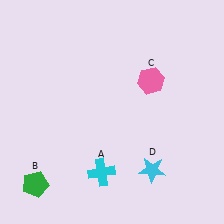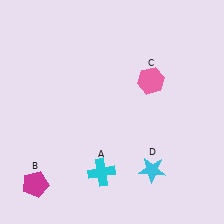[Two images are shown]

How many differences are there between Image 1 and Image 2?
There is 1 difference between the two images.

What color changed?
The pentagon (B) changed from green in Image 1 to magenta in Image 2.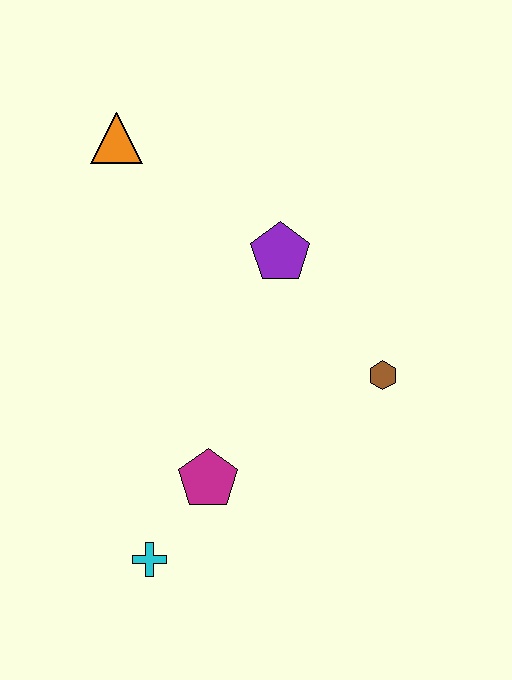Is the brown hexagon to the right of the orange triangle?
Yes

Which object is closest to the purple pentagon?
The brown hexagon is closest to the purple pentagon.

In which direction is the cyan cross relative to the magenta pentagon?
The cyan cross is below the magenta pentagon.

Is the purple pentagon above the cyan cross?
Yes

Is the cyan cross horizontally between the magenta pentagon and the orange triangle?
Yes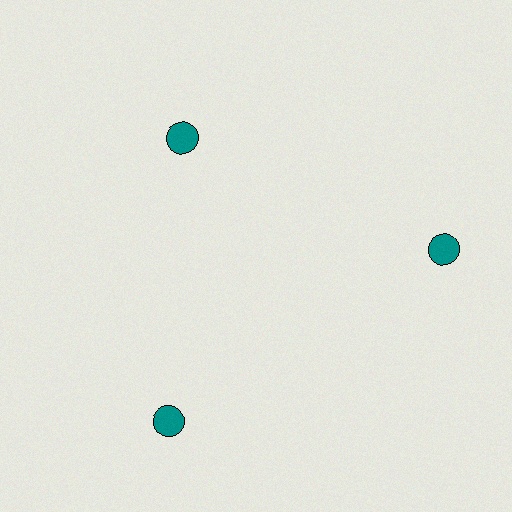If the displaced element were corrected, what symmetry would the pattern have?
It would have 3-fold rotational symmetry — the pattern would map onto itself every 120 degrees.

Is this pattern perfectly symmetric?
No. The 3 teal circles are arranged in a ring, but one element near the 11 o'clock position is pulled inward toward the center, breaking the 3-fold rotational symmetry.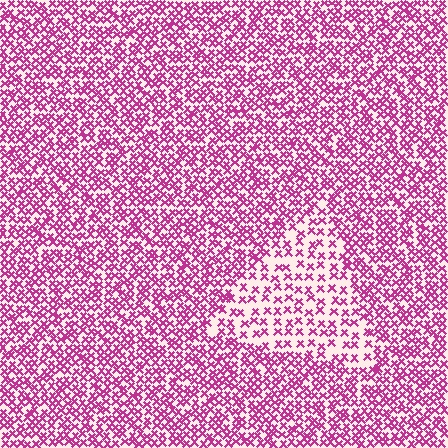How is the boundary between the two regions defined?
The boundary is defined by a change in element density (approximately 2.0x ratio). All elements are the same color, size, and shape.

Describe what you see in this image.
The image contains small magenta elements arranged at two different densities. A triangle-shaped region is visible where the elements are less densely packed than the surrounding area.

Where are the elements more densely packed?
The elements are more densely packed outside the triangle boundary.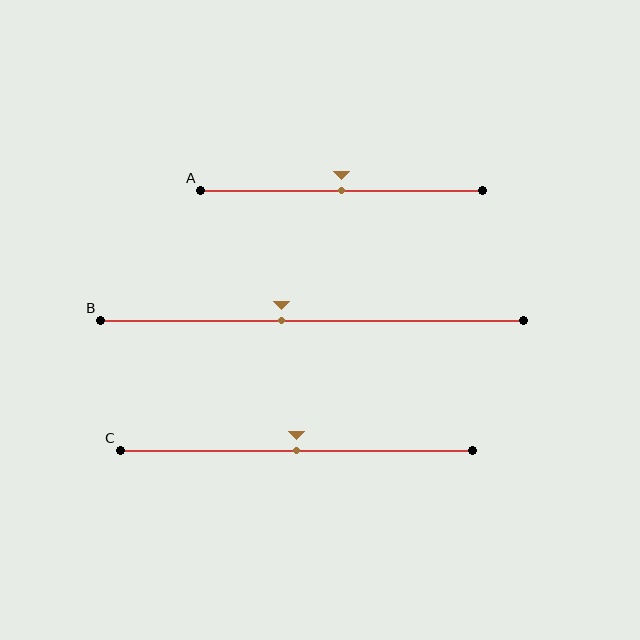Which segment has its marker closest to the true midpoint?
Segment A has its marker closest to the true midpoint.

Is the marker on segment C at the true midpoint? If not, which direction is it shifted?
Yes, the marker on segment C is at the true midpoint.